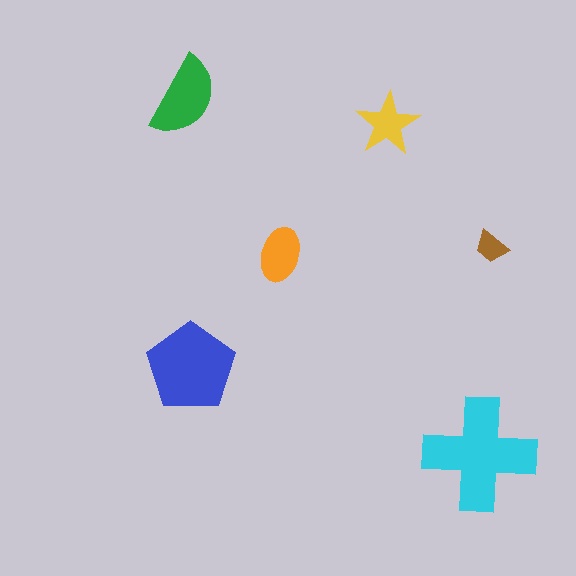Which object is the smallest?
The brown trapezoid.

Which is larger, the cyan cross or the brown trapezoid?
The cyan cross.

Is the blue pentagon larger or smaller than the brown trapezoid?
Larger.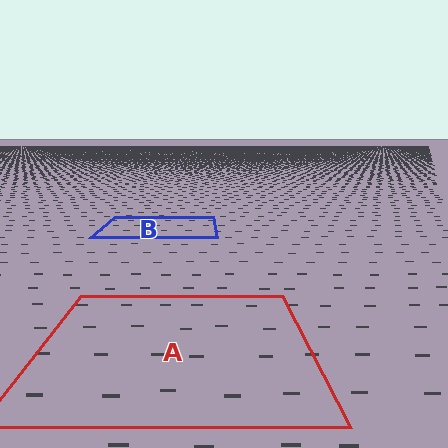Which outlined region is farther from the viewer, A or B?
Region B is farther from the viewer — the texture elements inside it appear smaller and more densely packed.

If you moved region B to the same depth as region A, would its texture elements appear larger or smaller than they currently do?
They would appear larger. At a closer depth, the same texture elements are projected at a bigger on-screen size.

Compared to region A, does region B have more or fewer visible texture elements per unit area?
Region B has more texture elements per unit area — they are packed more densely because it is farther away.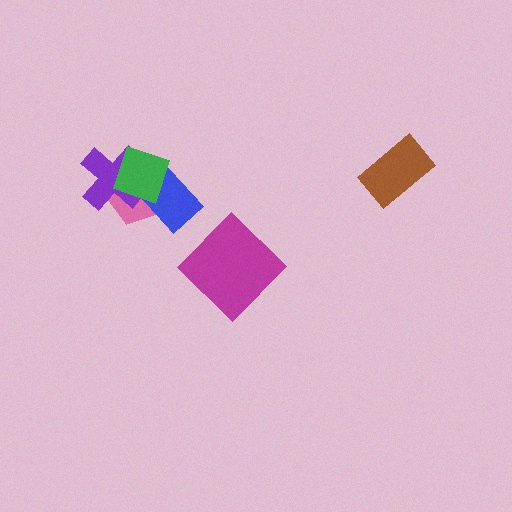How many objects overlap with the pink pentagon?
3 objects overlap with the pink pentagon.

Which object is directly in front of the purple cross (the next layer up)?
The blue rectangle is directly in front of the purple cross.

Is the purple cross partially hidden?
Yes, it is partially covered by another shape.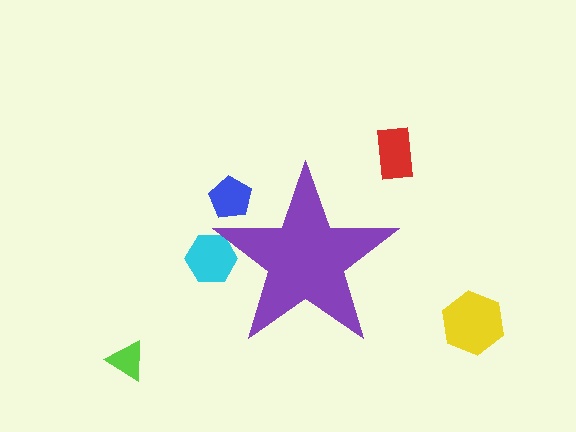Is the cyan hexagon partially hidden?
Yes, the cyan hexagon is partially hidden behind the purple star.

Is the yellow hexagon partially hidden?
No, the yellow hexagon is fully visible.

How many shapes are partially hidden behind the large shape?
2 shapes are partially hidden.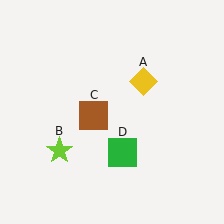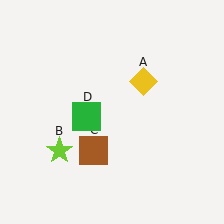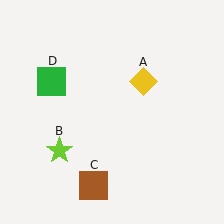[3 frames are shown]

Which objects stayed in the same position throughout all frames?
Yellow diamond (object A) and lime star (object B) remained stationary.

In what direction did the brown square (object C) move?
The brown square (object C) moved down.